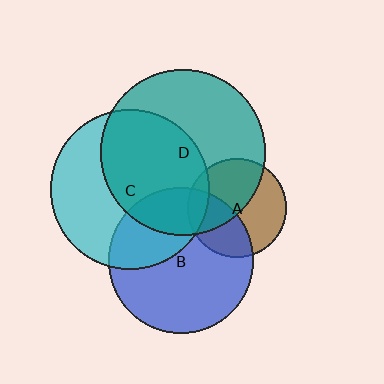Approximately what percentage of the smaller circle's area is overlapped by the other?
Approximately 50%.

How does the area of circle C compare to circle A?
Approximately 2.6 times.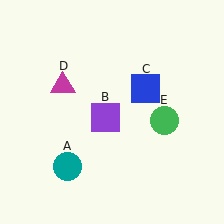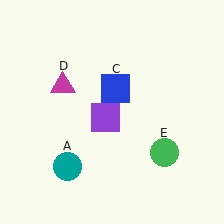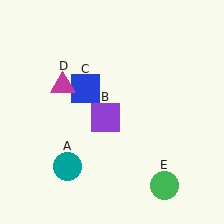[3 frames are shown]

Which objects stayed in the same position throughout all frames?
Teal circle (object A) and purple square (object B) and magenta triangle (object D) remained stationary.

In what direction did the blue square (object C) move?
The blue square (object C) moved left.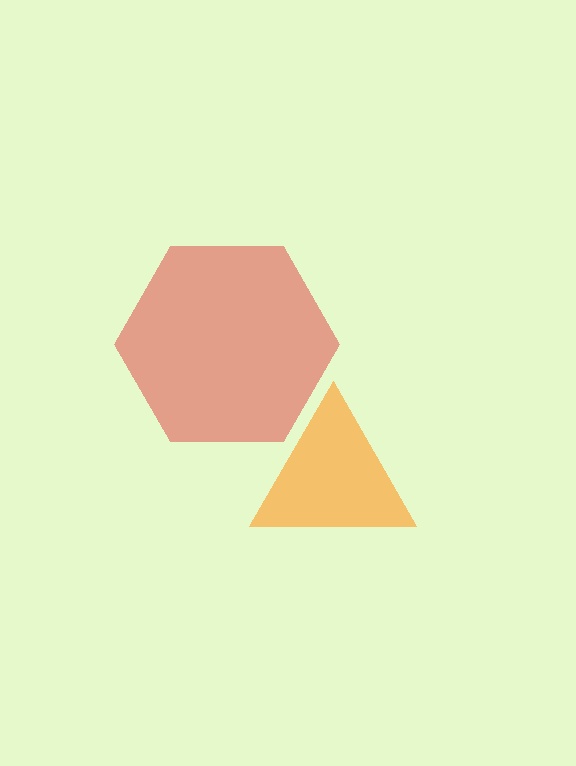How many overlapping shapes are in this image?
There are 2 overlapping shapes in the image.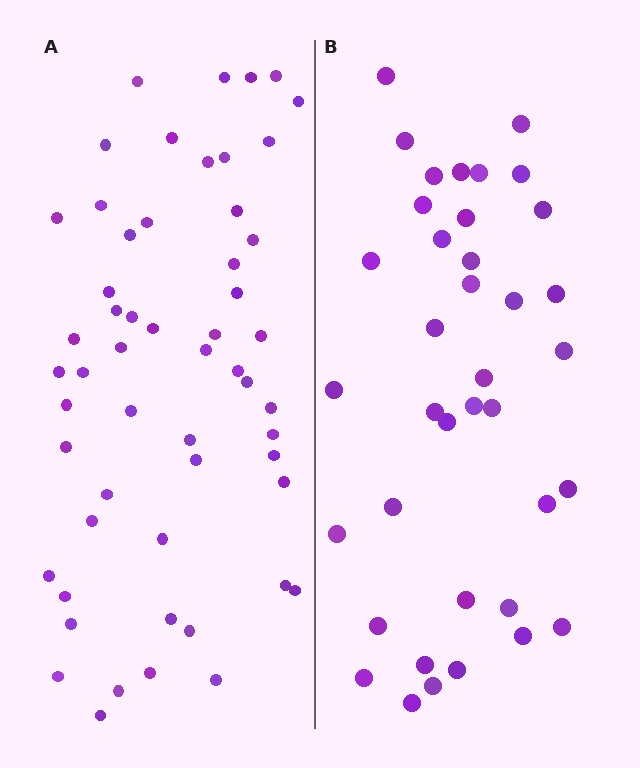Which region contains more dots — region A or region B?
Region A (the left region) has more dots.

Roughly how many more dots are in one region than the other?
Region A has approximately 15 more dots than region B.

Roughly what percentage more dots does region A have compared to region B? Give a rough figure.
About 45% more.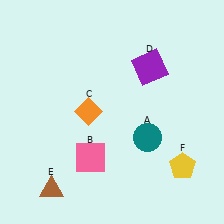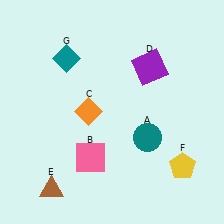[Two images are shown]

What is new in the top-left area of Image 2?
A teal diamond (G) was added in the top-left area of Image 2.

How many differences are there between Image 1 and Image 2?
There is 1 difference between the two images.